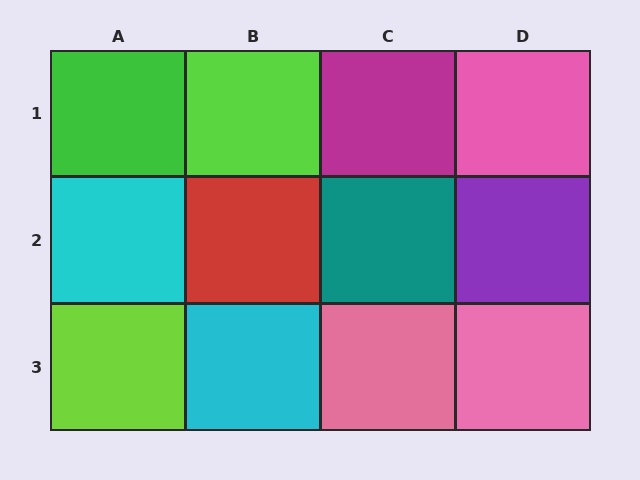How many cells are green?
1 cell is green.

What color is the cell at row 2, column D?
Purple.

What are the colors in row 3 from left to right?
Lime, cyan, pink, pink.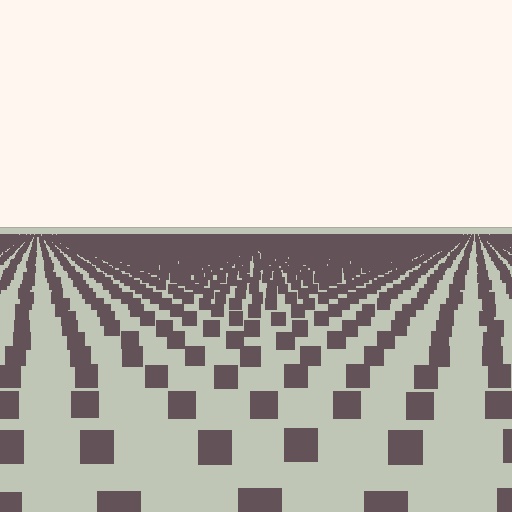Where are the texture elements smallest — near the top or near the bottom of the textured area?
Near the top.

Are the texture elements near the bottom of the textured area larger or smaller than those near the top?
Larger. Near the bottom, elements are closer to the viewer and appear at a bigger on-screen size.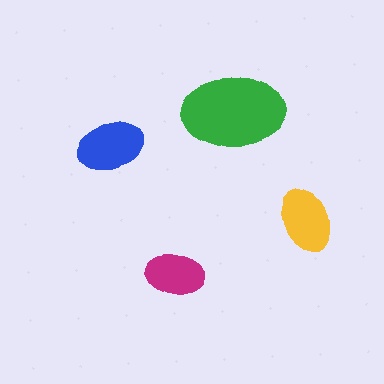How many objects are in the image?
There are 4 objects in the image.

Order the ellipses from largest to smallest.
the green one, the blue one, the yellow one, the magenta one.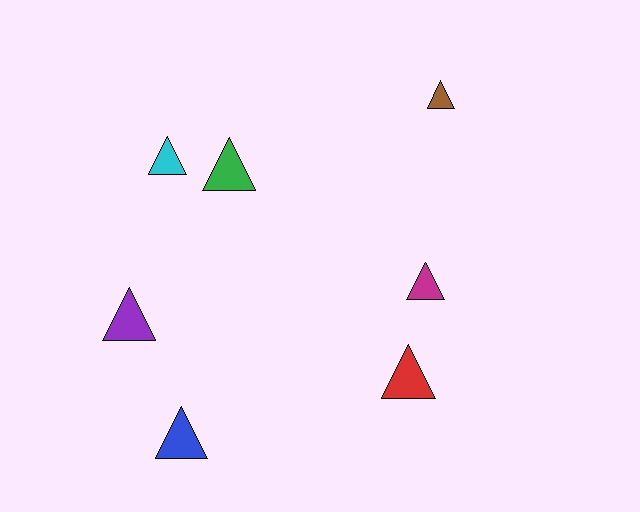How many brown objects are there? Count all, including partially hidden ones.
There is 1 brown object.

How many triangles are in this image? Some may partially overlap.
There are 7 triangles.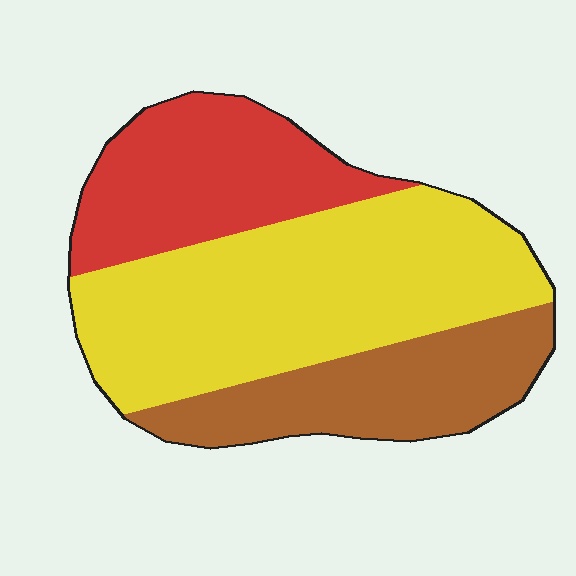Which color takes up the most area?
Yellow, at roughly 50%.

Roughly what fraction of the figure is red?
Red covers around 25% of the figure.